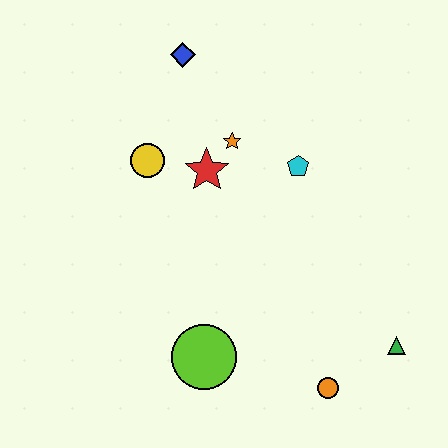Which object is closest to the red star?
The orange star is closest to the red star.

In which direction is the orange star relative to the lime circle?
The orange star is above the lime circle.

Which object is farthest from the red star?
The green triangle is farthest from the red star.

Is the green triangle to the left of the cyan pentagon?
No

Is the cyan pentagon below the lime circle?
No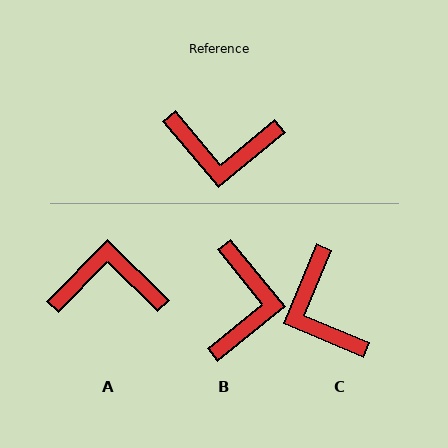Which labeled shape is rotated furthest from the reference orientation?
A, about 174 degrees away.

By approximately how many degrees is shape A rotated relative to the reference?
Approximately 174 degrees clockwise.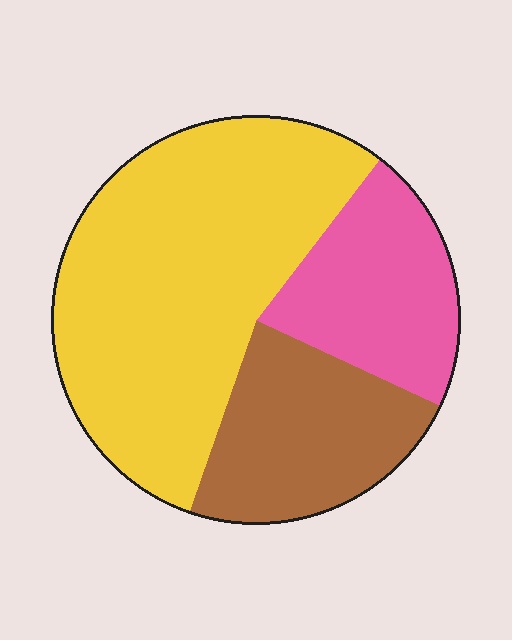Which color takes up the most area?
Yellow, at roughly 55%.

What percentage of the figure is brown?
Brown covers around 25% of the figure.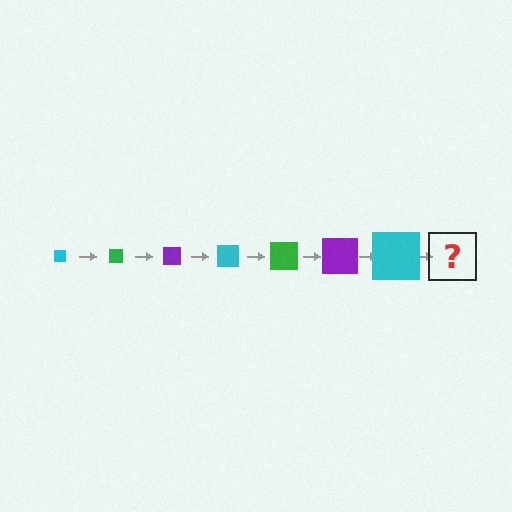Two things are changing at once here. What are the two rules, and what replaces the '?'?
The two rules are that the square grows larger each step and the color cycles through cyan, green, and purple. The '?' should be a green square, larger than the previous one.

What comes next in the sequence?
The next element should be a green square, larger than the previous one.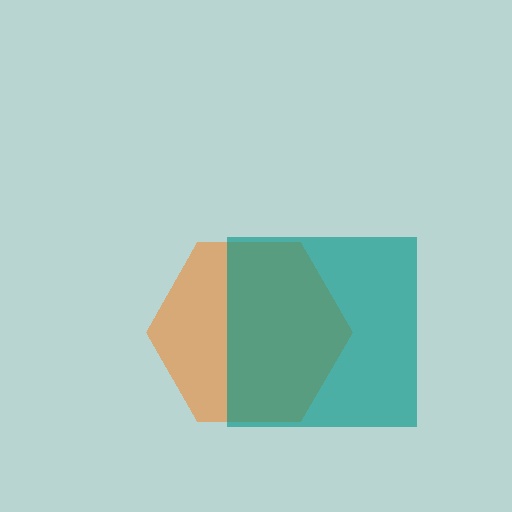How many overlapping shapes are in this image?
There are 2 overlapping shapes in the image.